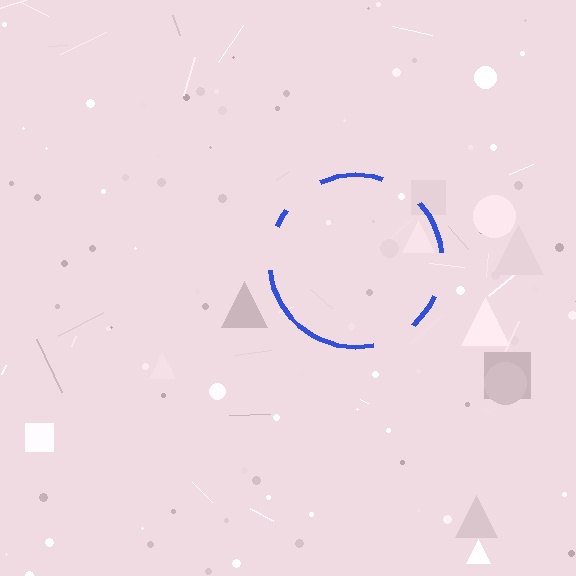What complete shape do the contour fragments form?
The contour fragments form a circle.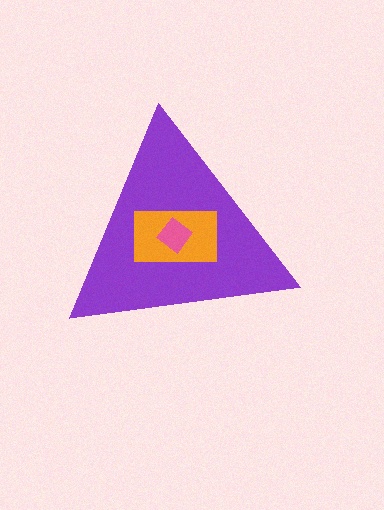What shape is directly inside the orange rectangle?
The pink diamond.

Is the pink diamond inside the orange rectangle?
Yes.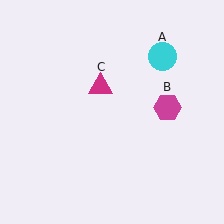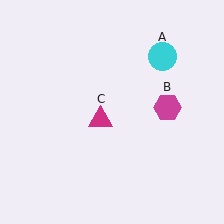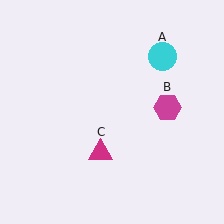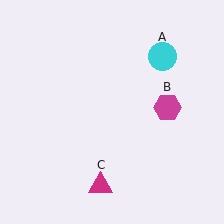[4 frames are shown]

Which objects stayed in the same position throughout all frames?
Cyan circle (object A) and magenta hexagon (object B) remained stationary.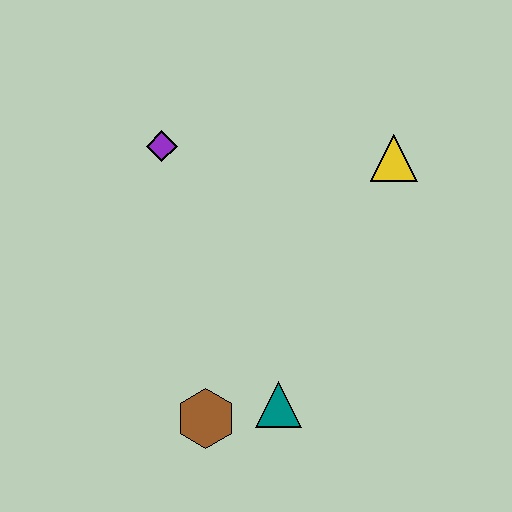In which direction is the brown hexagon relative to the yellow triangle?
The brown hexagon is below the yellow triangle.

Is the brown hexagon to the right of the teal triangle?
No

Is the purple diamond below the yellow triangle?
No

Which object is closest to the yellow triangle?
The purple diamond is closest to the yellow triangle.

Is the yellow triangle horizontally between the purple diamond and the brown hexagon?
No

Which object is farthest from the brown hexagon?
The yellow triangle is farthest from the brown hexagon.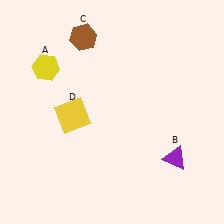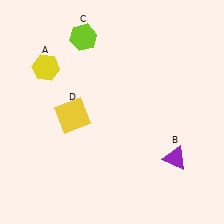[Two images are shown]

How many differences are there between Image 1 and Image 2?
There is 1 difference between the two images.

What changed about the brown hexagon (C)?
In Image 1, C is brown. In Image 2, it changed to lime.